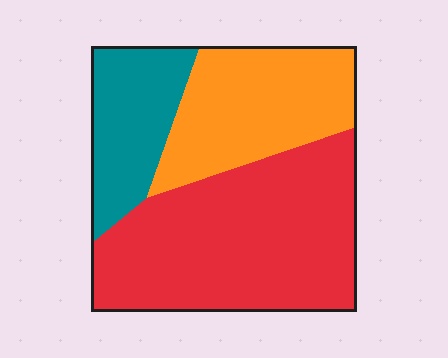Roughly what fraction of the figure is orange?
Orange takes up between a sixth and a third of the figure.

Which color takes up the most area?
Red, at roughly 50%.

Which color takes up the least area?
Teal, at roughly 20%.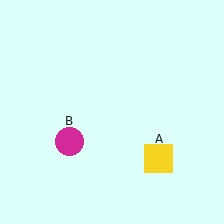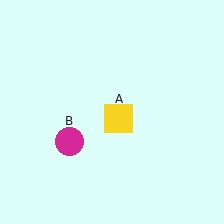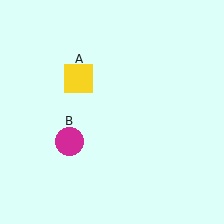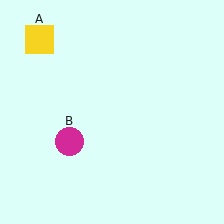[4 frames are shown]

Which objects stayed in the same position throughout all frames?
Magenta circle (object B) remained stationary.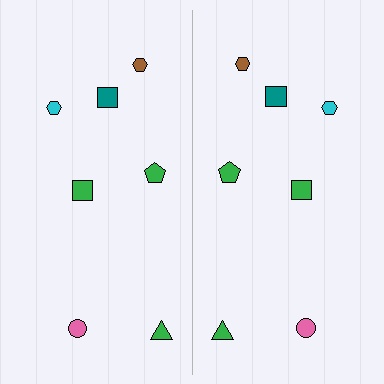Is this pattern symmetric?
Yes, this pattern has bilateral (reflection) symmetry.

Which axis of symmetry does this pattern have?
The pattern has a vertical axis of symmetry running through the center of the image.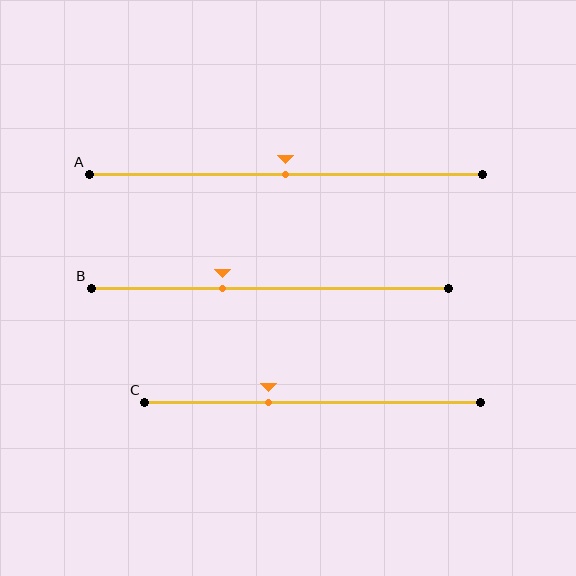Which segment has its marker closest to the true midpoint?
Segment A has its marker closest to the true midpoint.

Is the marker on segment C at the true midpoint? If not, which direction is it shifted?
No, the marker on segment C is shifted to the left by about 13% of the segment length.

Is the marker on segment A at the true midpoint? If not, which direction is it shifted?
Yes, the marker on segment A is at the true midpoint.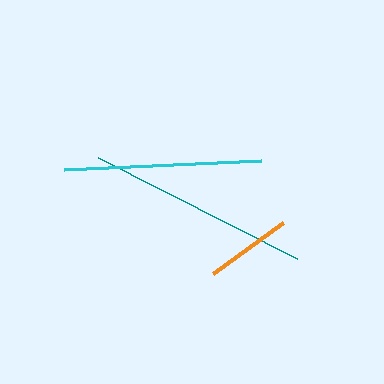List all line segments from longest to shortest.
From longest to shortest: teal, cyan, orange.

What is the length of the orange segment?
The orange segment is approximately 86 pixels long.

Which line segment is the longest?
The teal line is the longest at approximately 223 pixels.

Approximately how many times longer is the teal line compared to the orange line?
The teal line is approximately 2.6 times the length of the orange line.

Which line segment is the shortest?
The orange line is the shortest at approximately 86 pixels.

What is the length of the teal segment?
The teal segment is approximately 223 pixels long.